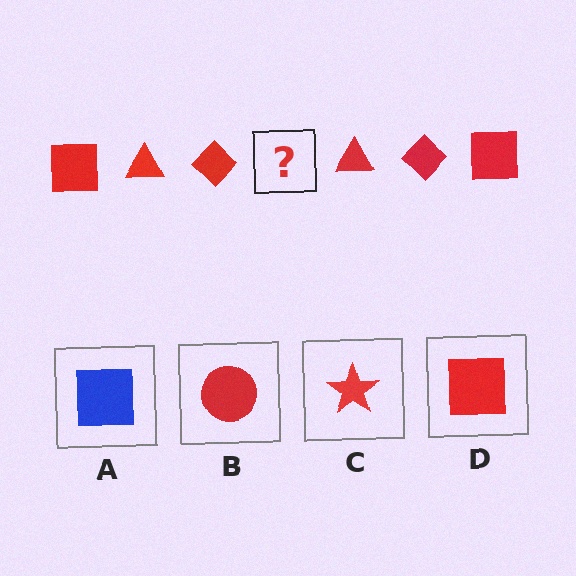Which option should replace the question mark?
Option D.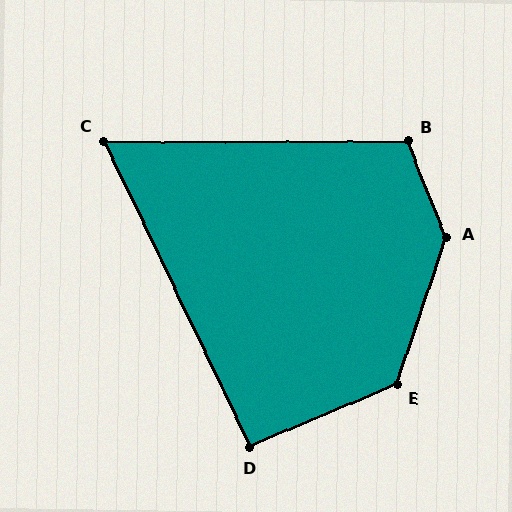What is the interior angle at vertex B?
Approximately 111 degrees (obtuse).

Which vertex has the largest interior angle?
A, at approximately 140 degrees.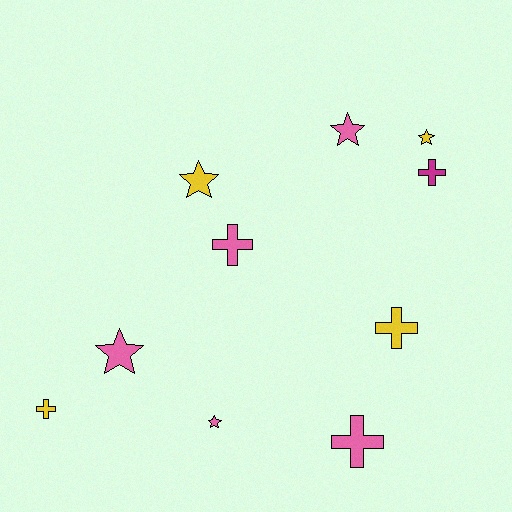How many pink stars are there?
There are 3 pink stars.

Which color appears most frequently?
Pink, with 5 objects.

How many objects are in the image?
There are 10 objects.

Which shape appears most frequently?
Cross, with 5 objects.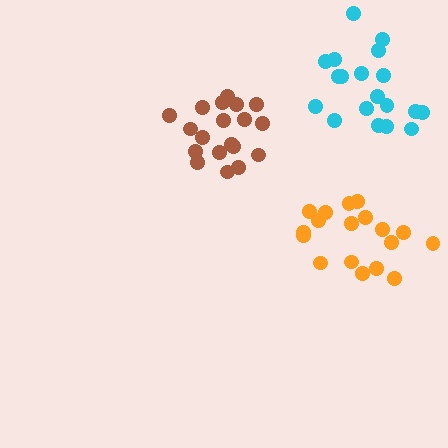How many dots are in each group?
Group 1: 19 dots, Group 2: 19 dots, Group 3: 18 dots (56 total).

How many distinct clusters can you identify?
There are 3 distinct clusters.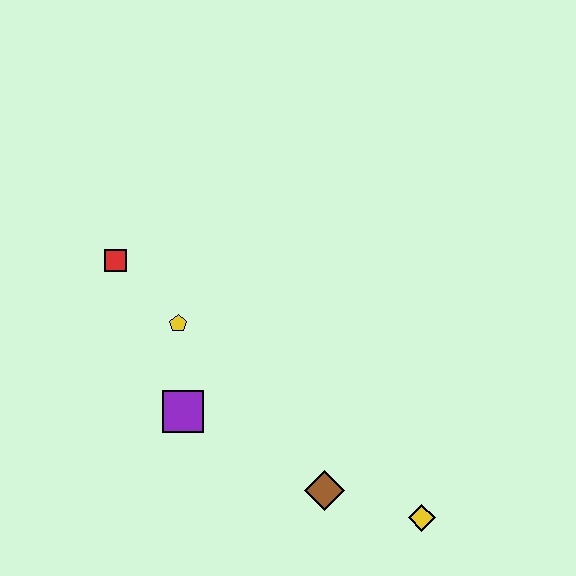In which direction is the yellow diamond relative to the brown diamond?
The yellow diamond is to the right of the brown diamond.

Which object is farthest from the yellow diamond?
The red square is farthest from the yellow diamond.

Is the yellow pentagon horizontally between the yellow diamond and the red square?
Yes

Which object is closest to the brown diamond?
The yellow diamond is closest to the brown diamond.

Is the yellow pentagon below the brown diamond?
No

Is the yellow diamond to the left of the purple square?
No